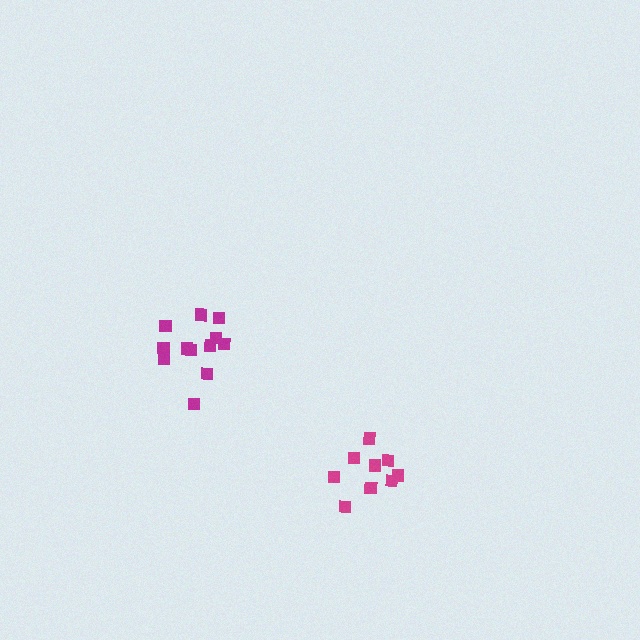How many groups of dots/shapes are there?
There are 2 groups.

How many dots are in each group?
Group 1: 12 dots, Group 2: 9 dots (21 total).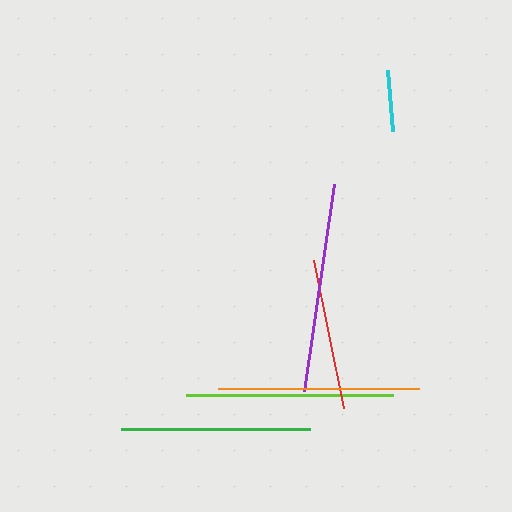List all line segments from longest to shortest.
From longest to shortest: purple, lime, orange, green, red, cyan.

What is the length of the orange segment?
The orange segment is approximately 201 pixels long.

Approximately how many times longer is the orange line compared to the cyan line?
The orange line is approximately 3.3 times the length of the cyan line.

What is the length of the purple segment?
The purple segment is approximately 209 pixels long.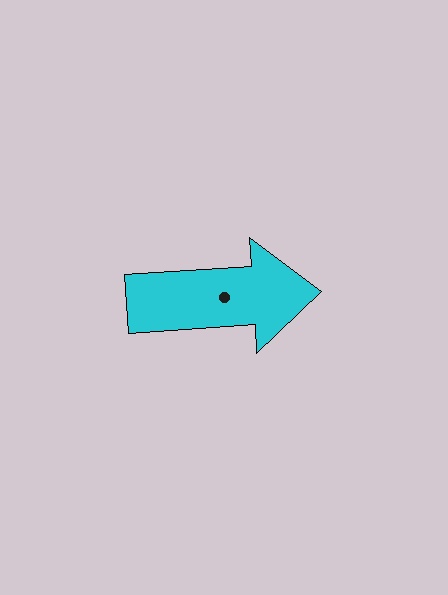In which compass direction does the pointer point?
East.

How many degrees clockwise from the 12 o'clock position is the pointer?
Approximately 86 degrees.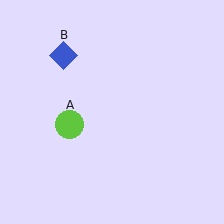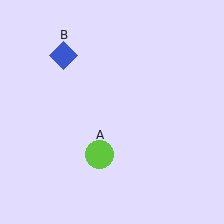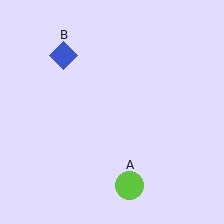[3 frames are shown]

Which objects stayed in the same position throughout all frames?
Blue diamond (object B) remained stationary.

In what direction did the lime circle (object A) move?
The lime circle (object A) moved down and to the right.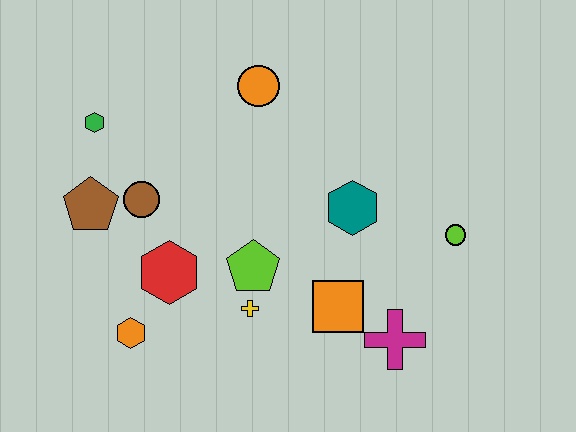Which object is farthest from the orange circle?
The magenta cross is farthest from the orange circle.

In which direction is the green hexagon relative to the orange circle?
The green hexagon is to the left of the orange circle.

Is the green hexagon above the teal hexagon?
Yes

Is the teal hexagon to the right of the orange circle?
Yes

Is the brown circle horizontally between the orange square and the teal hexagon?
No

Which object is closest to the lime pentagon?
The yellow cross is closest to the lime pentagon.